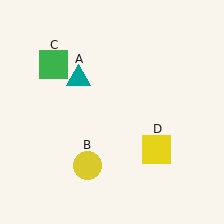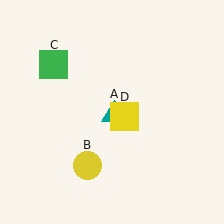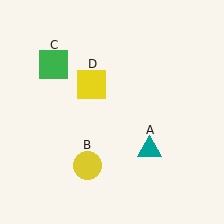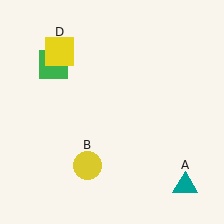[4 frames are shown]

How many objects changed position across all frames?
2 objects changed position: teal triangle (object A), yellow square (object D).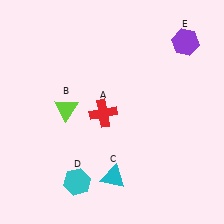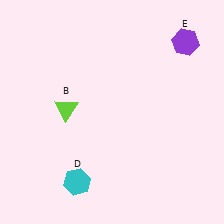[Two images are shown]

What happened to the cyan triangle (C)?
The cyan triangle (C) was removed in Image 2. It was in the bottom-right area of Image 1.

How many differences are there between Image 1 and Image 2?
There are 2 differences between the two images.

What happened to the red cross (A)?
The red cross (A) was removed in Image 2. It was in the bottom-left area of Image 1.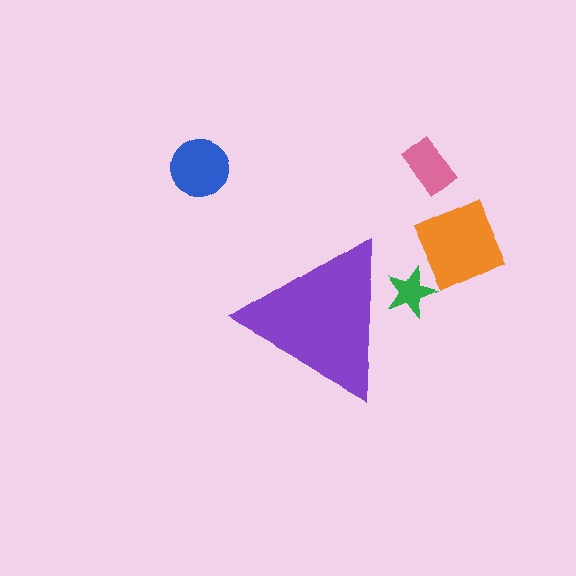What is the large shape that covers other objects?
A purple triangle.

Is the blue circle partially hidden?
No, the blue circle is fully visible.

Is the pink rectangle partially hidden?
No, the pink rectangle is fully visible.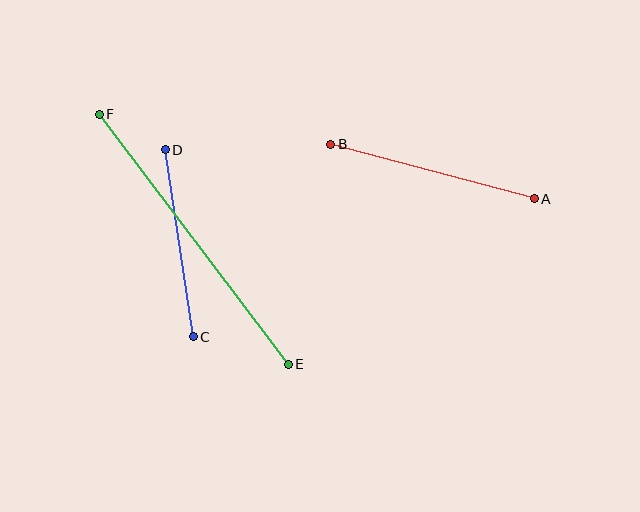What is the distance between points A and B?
The distance is approximately 211 pixels.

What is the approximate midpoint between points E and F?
The midpoint is at approximately (194, 239) pixels.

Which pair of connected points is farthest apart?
Points E and F are farthest apart.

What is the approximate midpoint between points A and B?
The midpoint is at approximately (432, 171) pixels.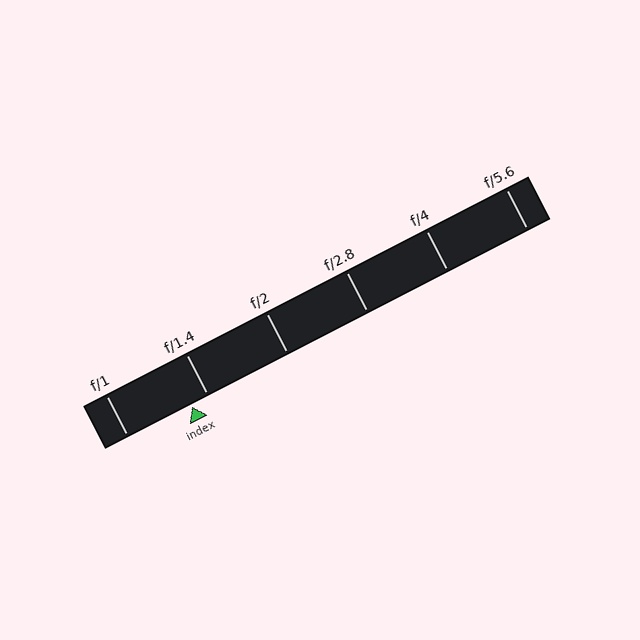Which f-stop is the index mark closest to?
The index mark is closest to f/1.4.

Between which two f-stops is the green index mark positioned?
The index mark is between f/1 and f/1.4.